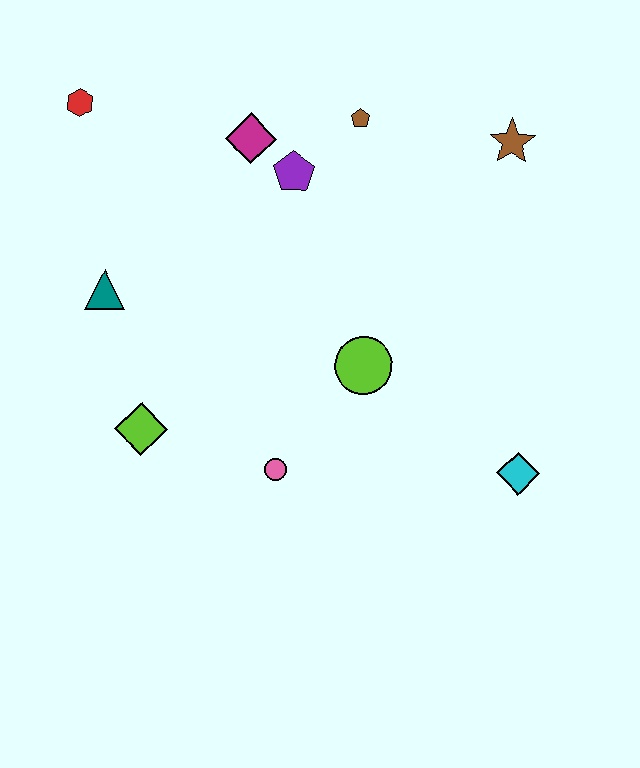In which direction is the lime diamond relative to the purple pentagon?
The lime diamond is below the purple pentagon.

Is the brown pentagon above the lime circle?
Yes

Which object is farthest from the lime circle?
The red hexagon is farthest from the lime circle.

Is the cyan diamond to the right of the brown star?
Yes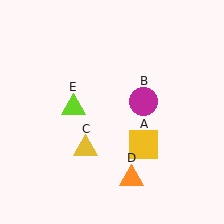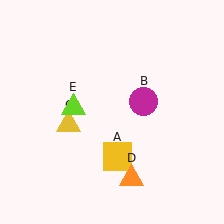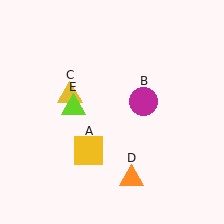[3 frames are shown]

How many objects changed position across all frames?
2 objects changed position: yellow square (object A), yellow triangle (object C).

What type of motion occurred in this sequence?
The yellow square (object A), yellow triangle (object C) rotated clockwise around the center of the scene.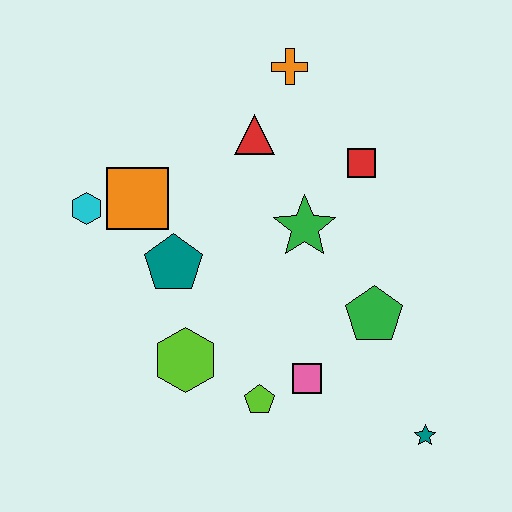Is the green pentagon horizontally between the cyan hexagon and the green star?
No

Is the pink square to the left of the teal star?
Yes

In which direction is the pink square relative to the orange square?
The pink square is below the orange square.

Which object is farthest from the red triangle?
The teal star is farthest from the red triangle.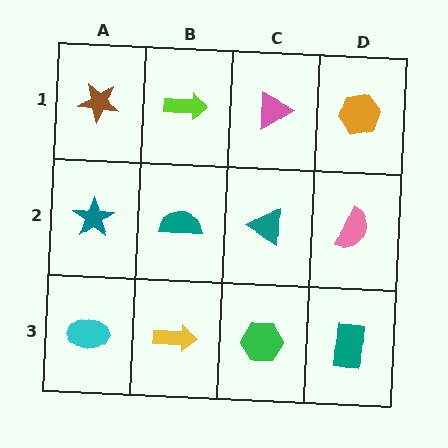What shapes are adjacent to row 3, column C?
A teal triangle (row 2, column C), a yellow arrow (row 3, column B), a teal rectangle (row 3, column D).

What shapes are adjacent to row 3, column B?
A teal semicircle (row 2, column B), a cyan ellipse (row 3, column A), a green hexagon (row 3, column C).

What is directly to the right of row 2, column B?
A teal triangle.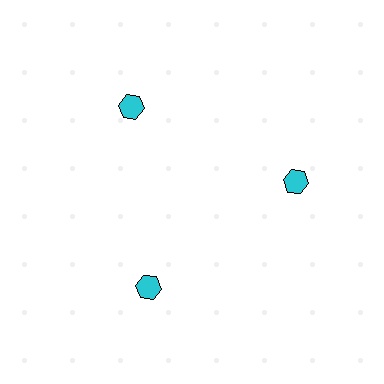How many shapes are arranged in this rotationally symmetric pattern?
There are 3 shapes, arranged in 3 groups of 1.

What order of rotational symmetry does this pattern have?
This pattern has 3-fold rotational symmetry.